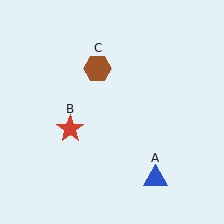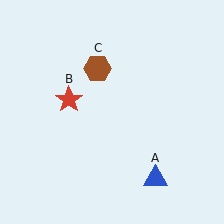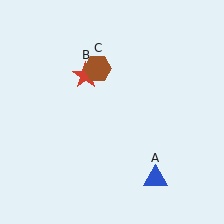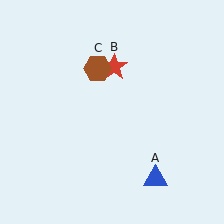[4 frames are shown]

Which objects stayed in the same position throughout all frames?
Blue triangle (object A) and brown hexagon (object C) remained stationary.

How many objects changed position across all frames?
1 object changed position: red star (object B).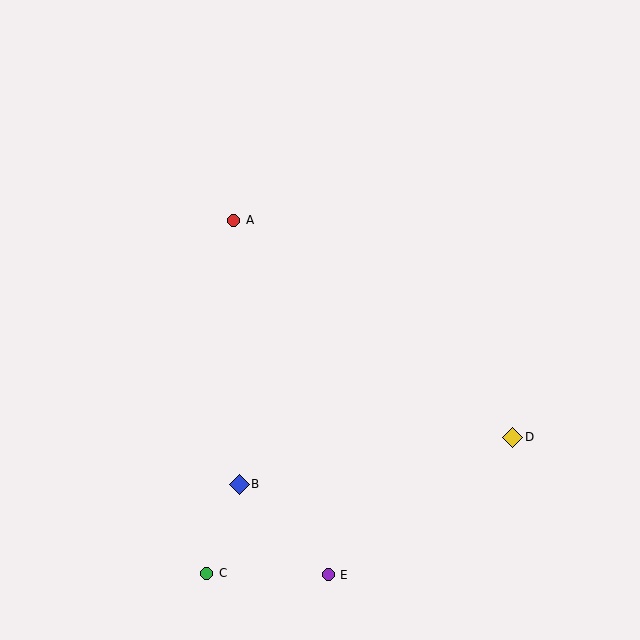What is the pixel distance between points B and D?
The distance between B and D is 277 pixels.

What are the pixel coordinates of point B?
Point B is at (239, 484).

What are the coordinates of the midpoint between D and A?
The midpoint between D and A is at (373, 329).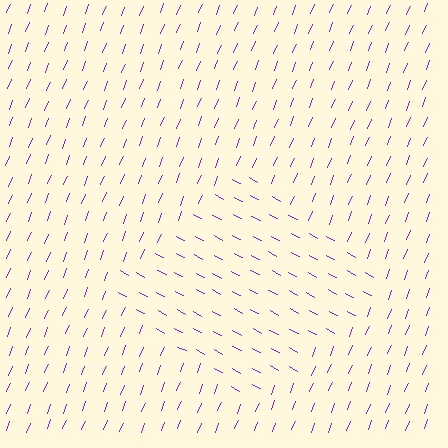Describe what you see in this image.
The image is filled with small purple line segments. A diamond region in the image has lines oriented differently from the surrounding lines, creating a visible texture boundary.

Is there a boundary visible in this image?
Yes, there is a texture boundary formed by a change in line orientation.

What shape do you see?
I see a diamond.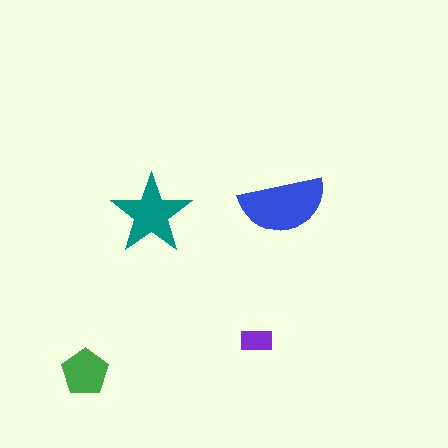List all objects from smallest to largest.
The purple rectangle, the green pentagon, the teal star, the blue semicircle.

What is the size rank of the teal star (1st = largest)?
2nd.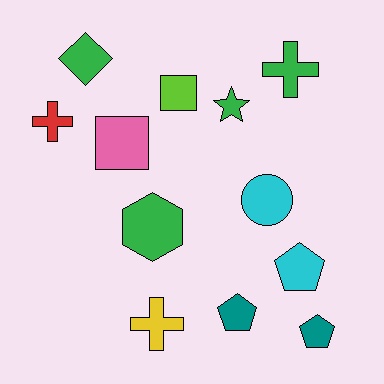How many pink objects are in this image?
There is 1 pink object.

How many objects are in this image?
There are 12 objects.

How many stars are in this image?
There is 1 star.